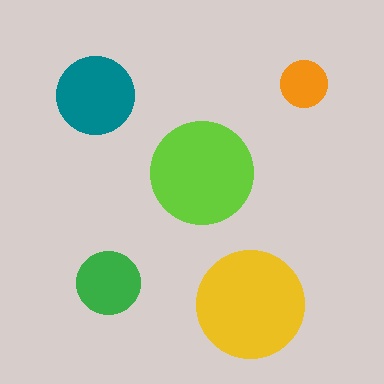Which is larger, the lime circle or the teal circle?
The lime one.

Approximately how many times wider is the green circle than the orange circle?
About 1.5 times wider.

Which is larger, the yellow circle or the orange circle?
The yellow one.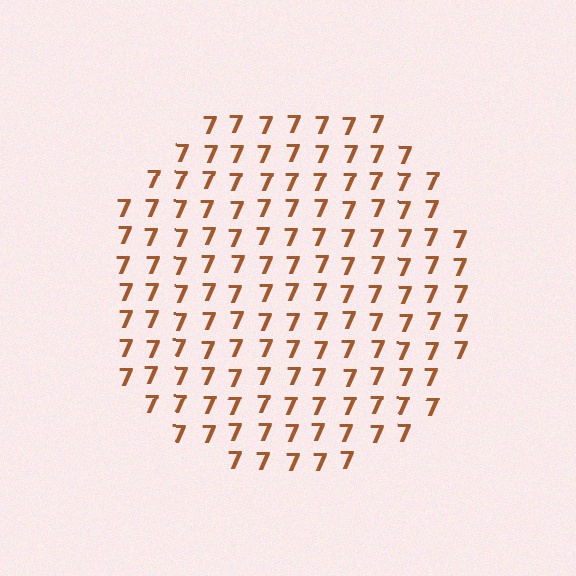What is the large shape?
The large shape is a circle.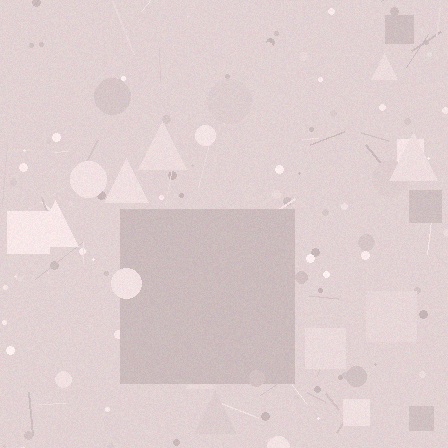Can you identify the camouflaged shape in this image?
The camouflaged shape is a square.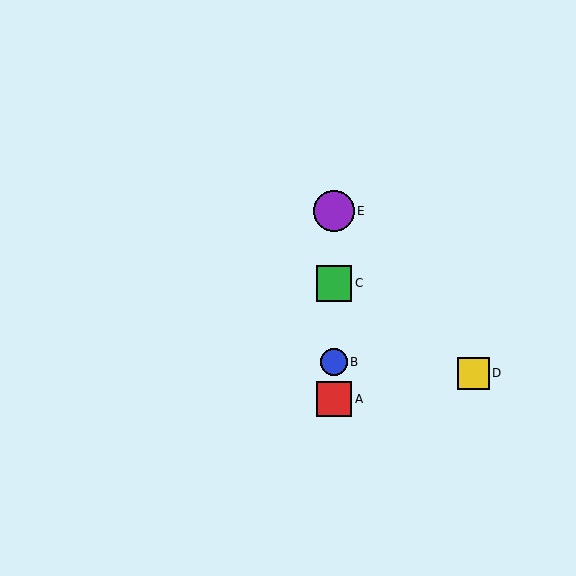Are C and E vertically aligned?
Yes, both are at x≈334.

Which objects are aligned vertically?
Objects A, B, C, E are aligned vertically.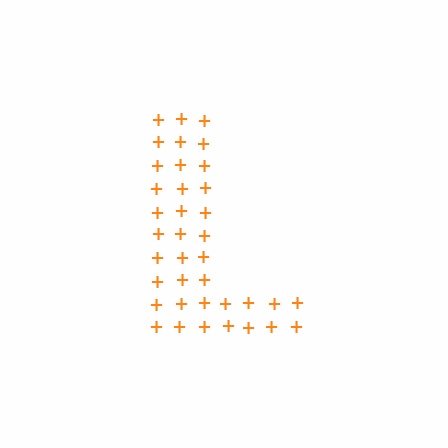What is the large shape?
The large shape is the letter L.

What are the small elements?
The small elements are plus signs.